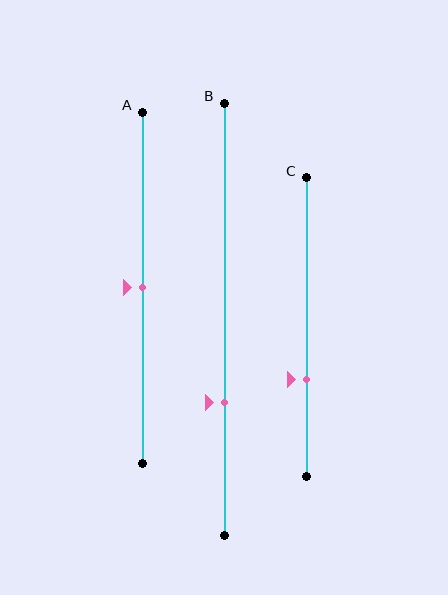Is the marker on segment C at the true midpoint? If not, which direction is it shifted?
No, the marker on segment C is shifted downward by about 18% of the segment length.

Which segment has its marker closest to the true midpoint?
Segment A has its marker closest to the true midpoint.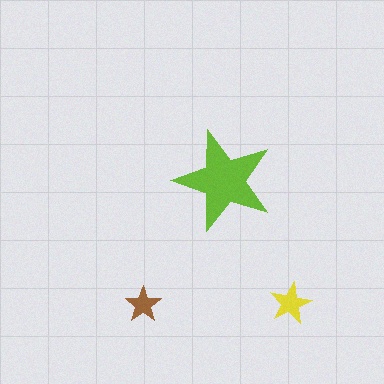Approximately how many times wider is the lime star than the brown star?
About 3 times wider.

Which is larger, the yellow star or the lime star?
The lime one.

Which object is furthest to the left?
The brown star is leftmost.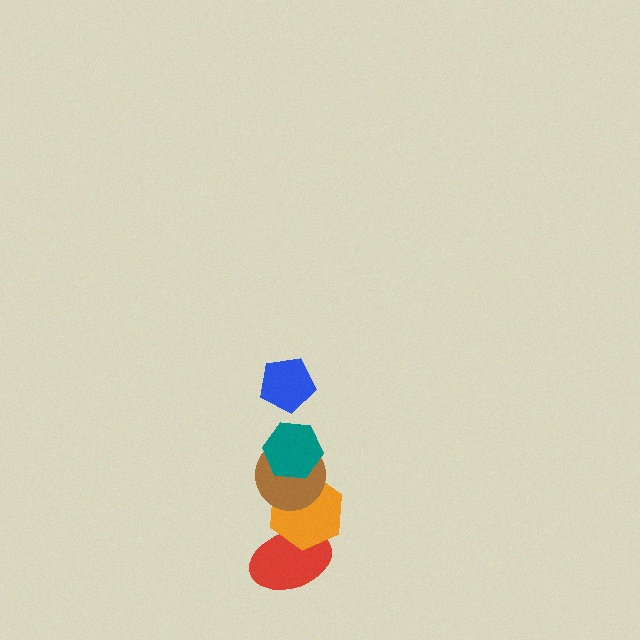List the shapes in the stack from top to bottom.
From top to bottom: the blue pentagon, the teal hexagon, the brown circle, the orange hexagon, the red ellipse.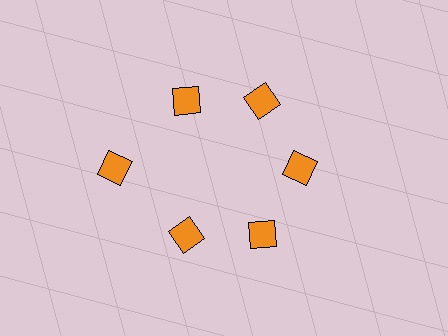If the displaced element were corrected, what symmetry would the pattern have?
It would have 6-fold rotational symmetry — the pattern would map onto itself every 60 degrees.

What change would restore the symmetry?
The symmetry would be restored by moving it inward, back onto the ring so that all 6 diamonds sit at equal angles and equal distance from the center.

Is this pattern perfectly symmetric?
No. The 6 orange diamonds are arranged in a ring, but one element near the 9 o'clock position is pushed outward from the center, breaking the 6-fold rotational symmetry.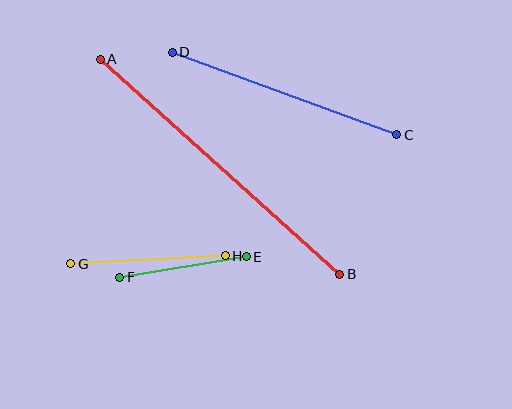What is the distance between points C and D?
The distance is approximately 239 pixels.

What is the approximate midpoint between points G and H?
The midpoint is at approximately (148, 260) pixels.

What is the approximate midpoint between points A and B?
The midpoint is at approximately (220, 167) pixels.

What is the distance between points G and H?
The distance is approximately 155 pixels.